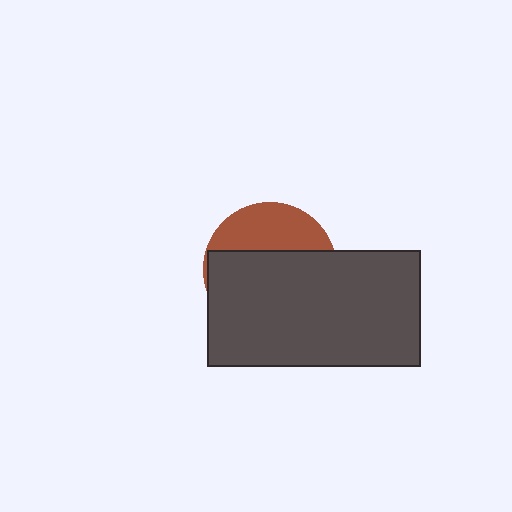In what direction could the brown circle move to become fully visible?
The brown circle could move up. That would shift it out from behind the dark gray rectangle entirely.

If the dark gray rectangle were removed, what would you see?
You would see the complete brown circle.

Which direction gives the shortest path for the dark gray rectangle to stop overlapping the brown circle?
Moving down gives the shortest separation.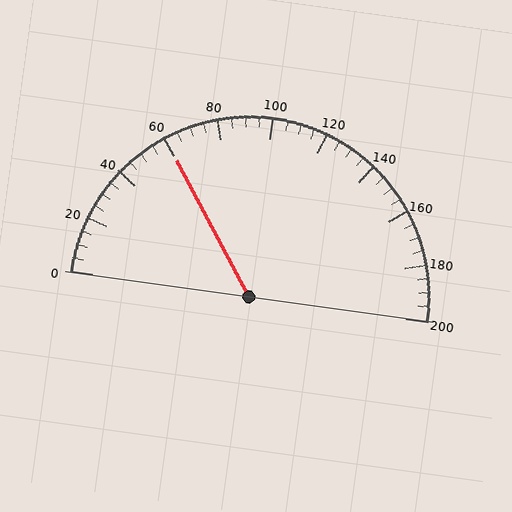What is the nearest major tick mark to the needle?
The nearest major tick mark is 60.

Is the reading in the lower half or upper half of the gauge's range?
The reading is in the lower half of the range (0 to 200).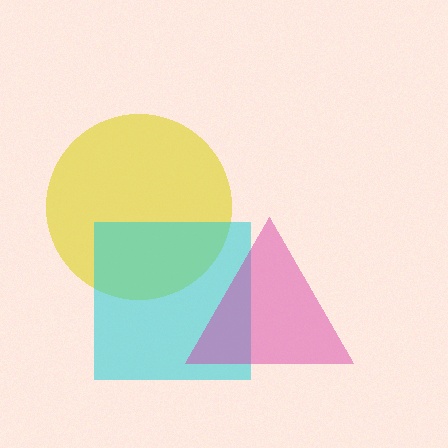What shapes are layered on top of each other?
The layered shapes are: a yellow circle, a cyan square, a magenta triangle.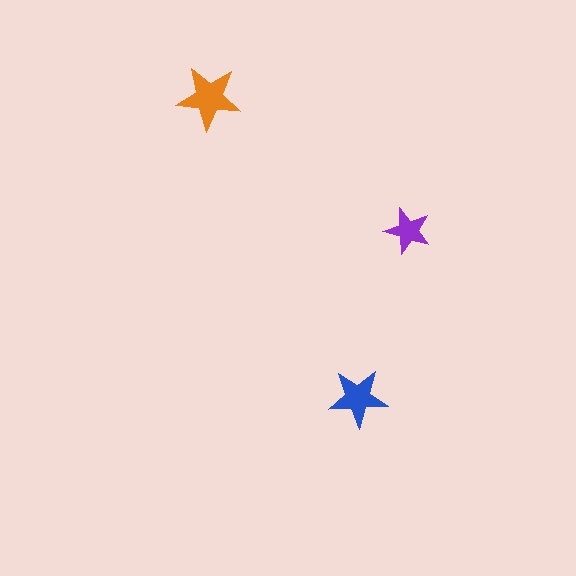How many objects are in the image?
There are 3 objects in the image.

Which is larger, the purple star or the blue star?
The blue one.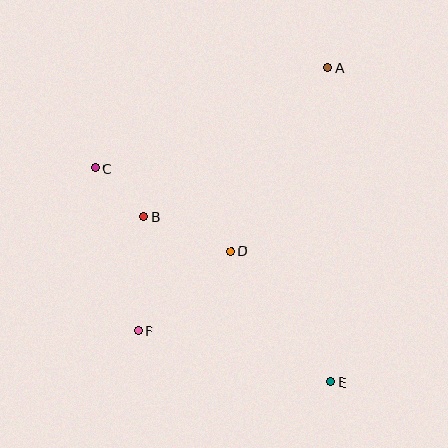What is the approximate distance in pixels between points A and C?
The distance between A and C is approximately 254 pixels.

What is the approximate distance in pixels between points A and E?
The distance between A and E is approximately 314 pixels.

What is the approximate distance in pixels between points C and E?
The distance between C and E is approximately 318 pixels.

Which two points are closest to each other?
Points B and C are closest to each other.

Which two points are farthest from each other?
Points A and F are farthest from each other.